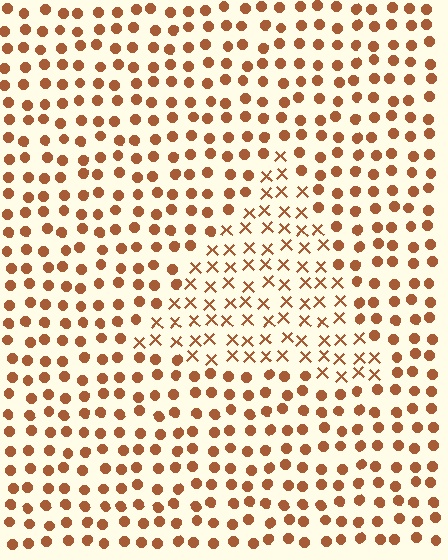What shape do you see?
I see a triangle.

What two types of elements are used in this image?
The image uses X marks inside the triangle region and circles outside it.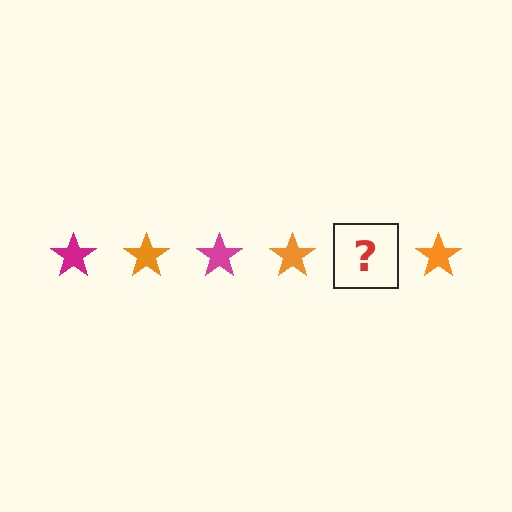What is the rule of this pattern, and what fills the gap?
The rule is that the pattern cycles through magenta, orange stars. The gap should be filled with a magenta star.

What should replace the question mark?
The question mark should be replaced with a magenta star.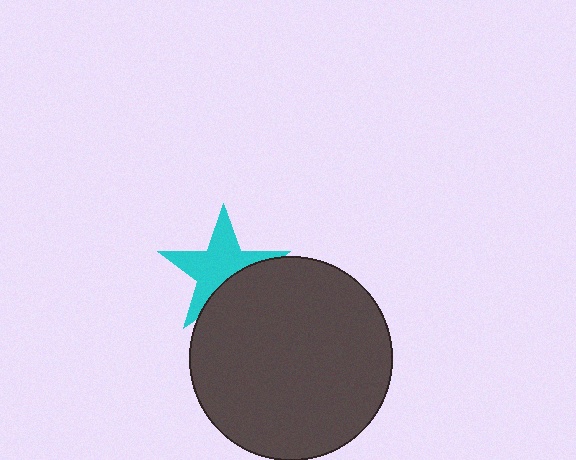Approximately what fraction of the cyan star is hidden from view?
Roughly 34% of the cyan star is hidden behind the dark gray circle.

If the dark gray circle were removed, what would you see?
You would see the complete cyan star.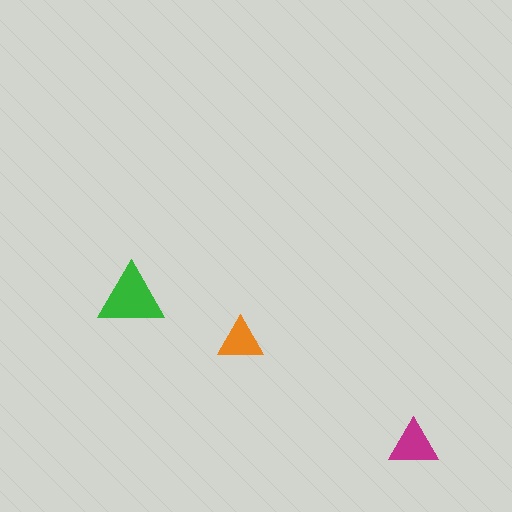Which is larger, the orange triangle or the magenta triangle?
The magenta one.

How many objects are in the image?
There are 3 objects in the image.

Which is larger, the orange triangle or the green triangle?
The green one.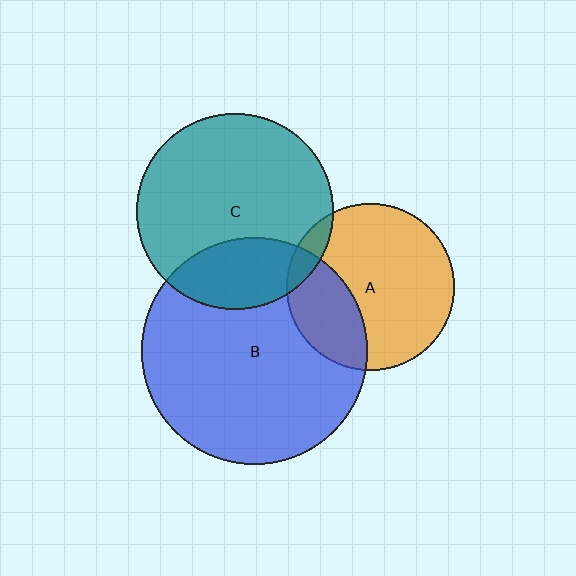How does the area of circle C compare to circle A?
Approximately 1.4 times.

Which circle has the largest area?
Circle B (blue).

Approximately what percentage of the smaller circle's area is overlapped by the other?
Approximately 10%.